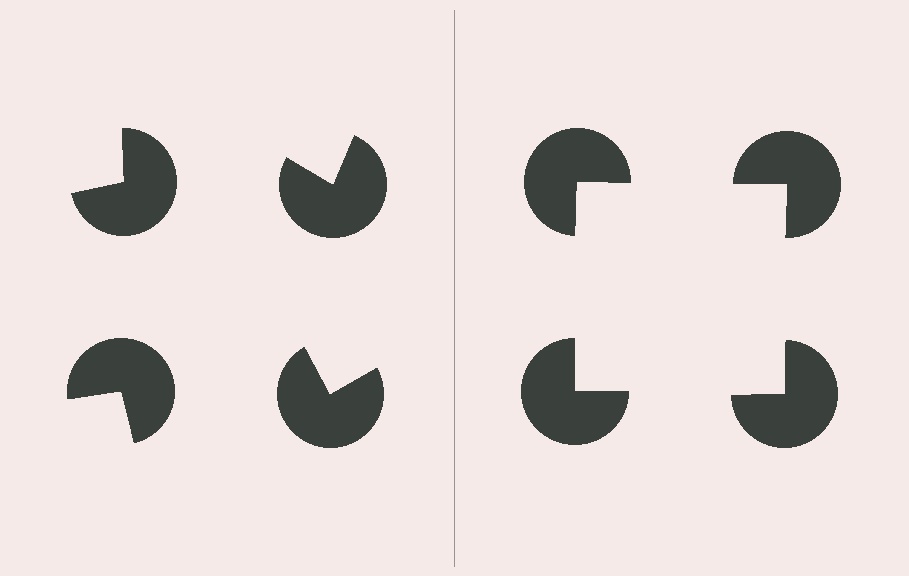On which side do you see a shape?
An illusory square appears on the right side. On the left side the wedge cuts are rotated, so no coherent shape forms.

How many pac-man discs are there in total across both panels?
8 — 4 on each side.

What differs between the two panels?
The pac-man discs are positioned identically on both sides; only the wedge orientations differ. On the right they align to a square; on the left they are misaligned.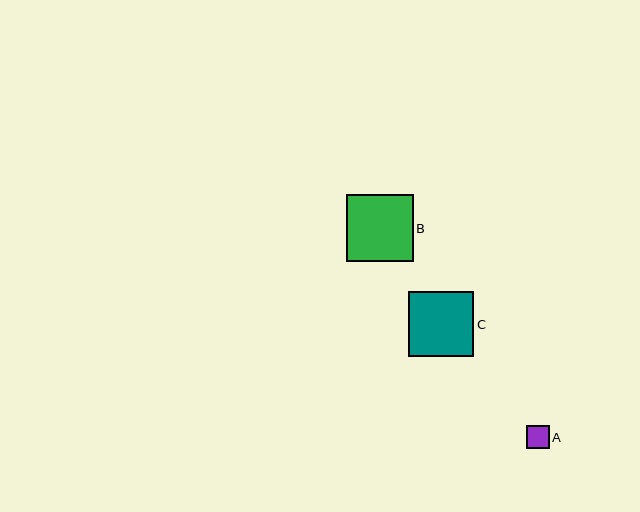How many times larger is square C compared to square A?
Square C is approximately 2.8 times the size of square A.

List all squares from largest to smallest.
From largest to smallest: B, C, A.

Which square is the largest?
Square B is the largest with a size of approximately 67 pixels.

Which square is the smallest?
Square A is the smallest with a size of approximately 23 pixels.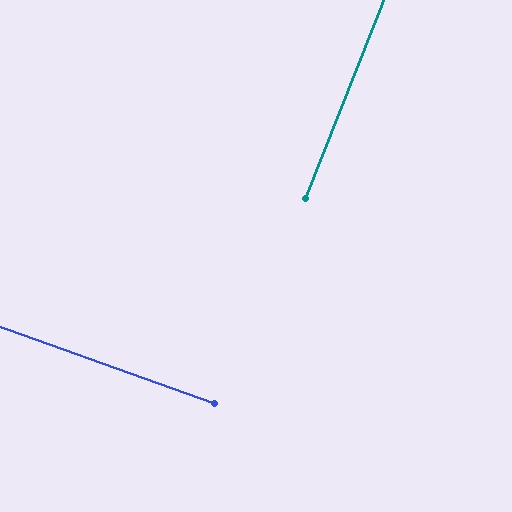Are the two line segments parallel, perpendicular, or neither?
Perpendicular — they meet at approximately 88°.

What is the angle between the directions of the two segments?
Approximately 88 degrees.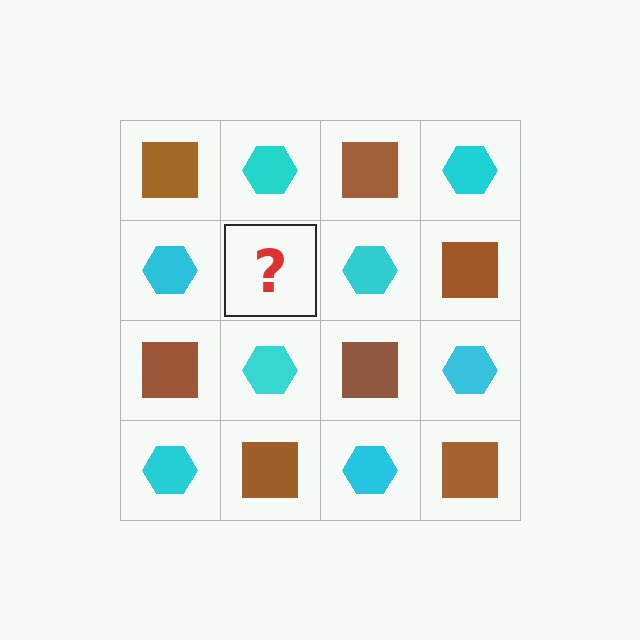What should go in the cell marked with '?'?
The missing cell should contain a brown square.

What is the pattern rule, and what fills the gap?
The rule is that it alternates brown square and cyan hexagon in a checkerboard pattern. The gap should be filled with a brown square.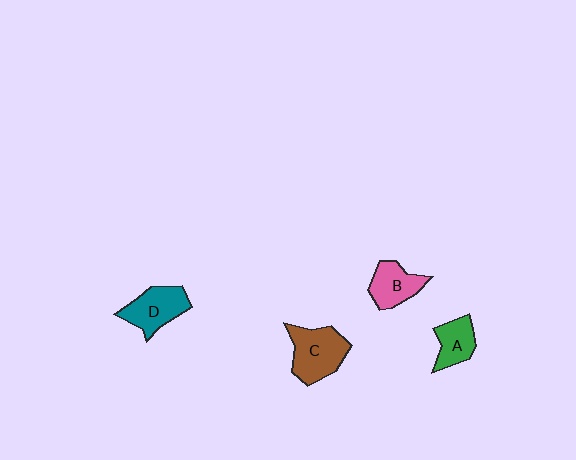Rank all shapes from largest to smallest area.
From largest to smallest: C (brown), D (teal), B (pink), A (green).